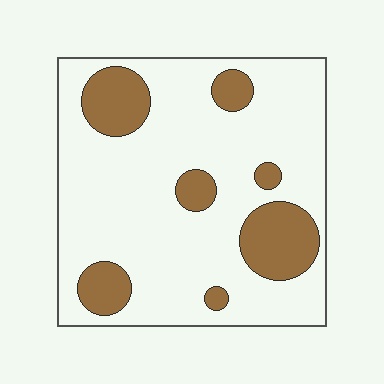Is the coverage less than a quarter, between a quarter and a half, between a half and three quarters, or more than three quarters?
Less than a quarter.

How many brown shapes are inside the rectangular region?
7.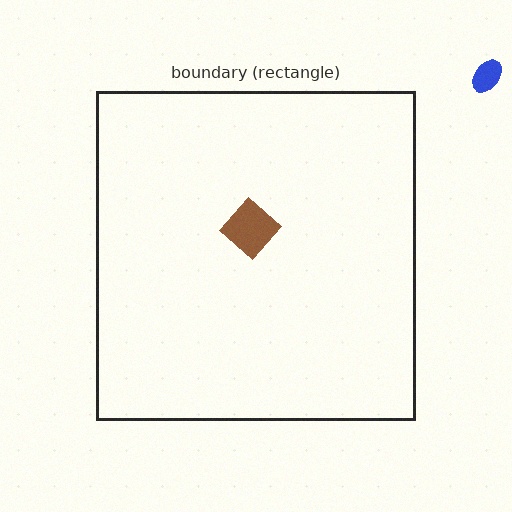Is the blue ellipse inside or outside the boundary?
Outside.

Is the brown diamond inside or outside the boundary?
Inside.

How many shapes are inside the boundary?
1 inside, 1 outside.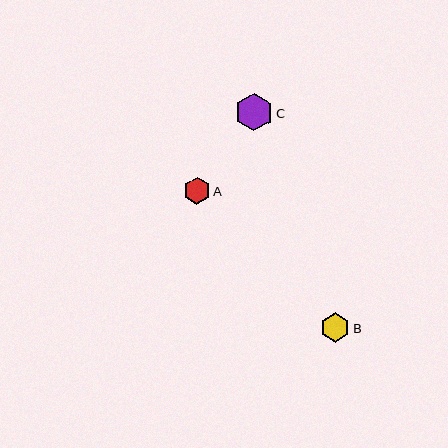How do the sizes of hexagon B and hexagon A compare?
Hexagon B and hexagon A are approximately the same size.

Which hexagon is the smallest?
Hexagon A is the smallest with a size of approximately 27 pixels.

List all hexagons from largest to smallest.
From largest to smallest: C, B, A.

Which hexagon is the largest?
Hexagon C is the largest with a size of approximately 37 pixels.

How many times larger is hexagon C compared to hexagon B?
Hexagon C is approximately 1.3 times the size of hexagon B.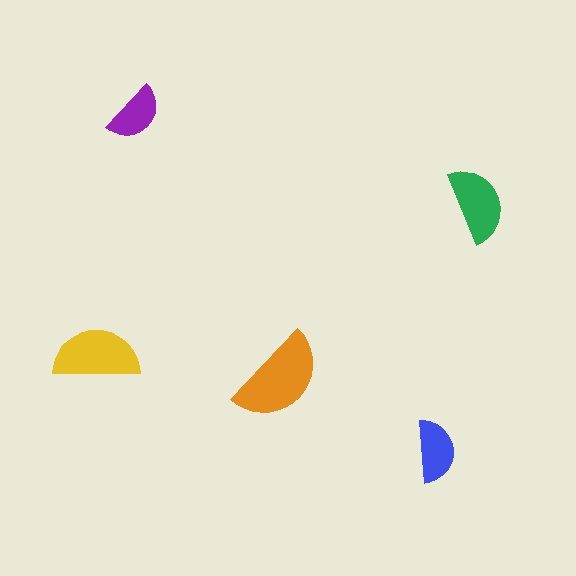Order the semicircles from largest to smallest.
the orange one, the yellow one, the green one, the blue one, the purple one.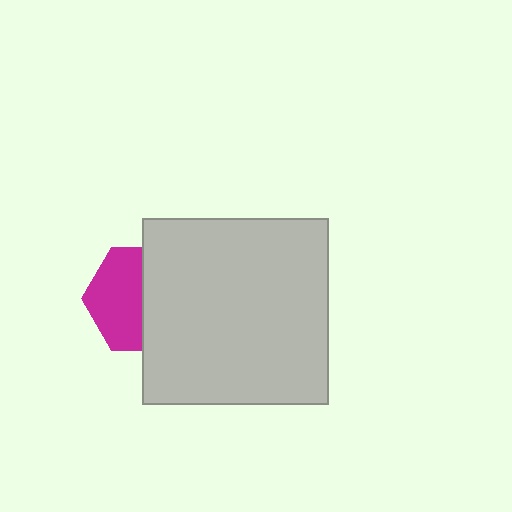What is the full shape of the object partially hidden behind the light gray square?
The partially hidden object is a magenta hexagon.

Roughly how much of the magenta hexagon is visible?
About half of it is visible (roughly 50%).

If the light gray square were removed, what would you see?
You would see the complete magenta hexagon.